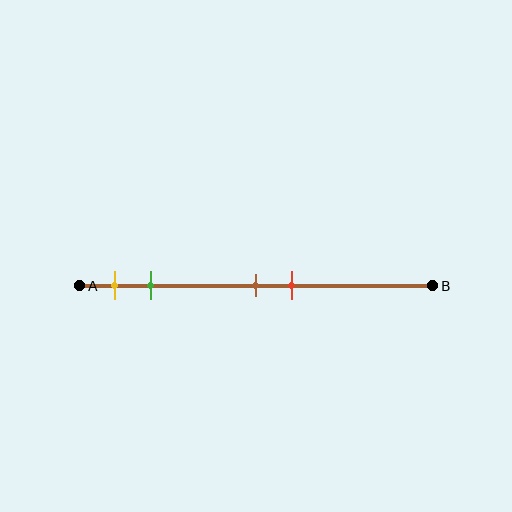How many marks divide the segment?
There are 4 marks dividing the segment.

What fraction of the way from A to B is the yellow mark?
The yellow mark is approximately 10% (0.1) of the way from A to B.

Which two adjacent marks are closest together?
The brown and red marks are the closest adjacent pair.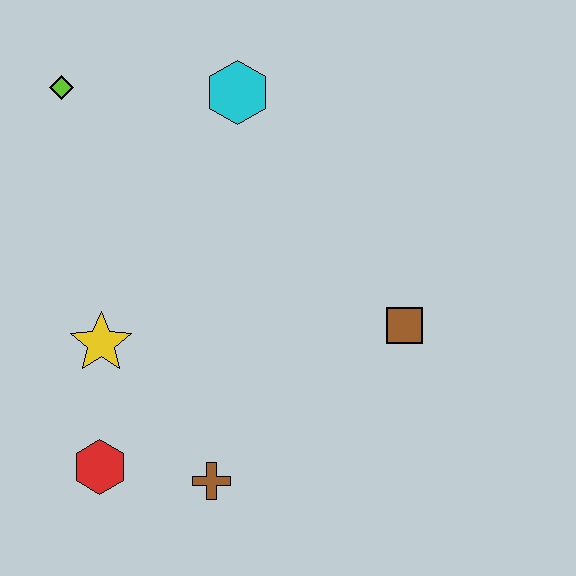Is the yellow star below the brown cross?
No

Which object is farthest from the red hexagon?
The cyan hexagon is farthest from the red hexagon.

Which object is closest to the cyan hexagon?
The lime diamond is closest to the cyan hexagon.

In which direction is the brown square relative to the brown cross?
The brown square is to the right of the brown cross.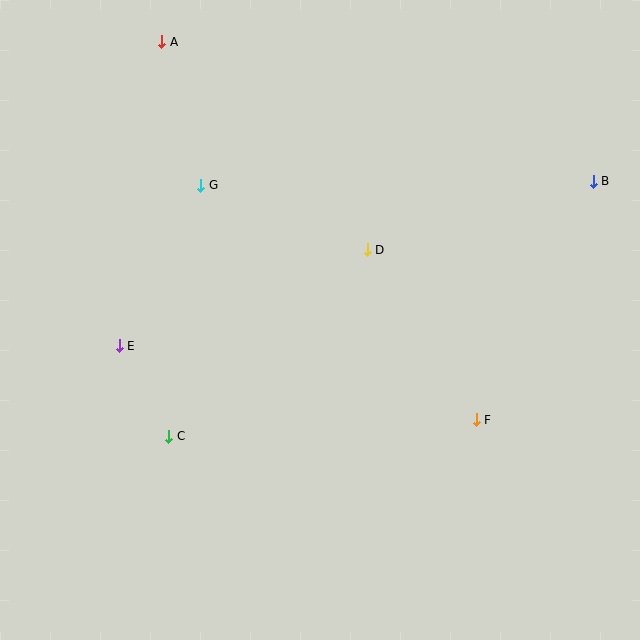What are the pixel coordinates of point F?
Point F is at (476, 420).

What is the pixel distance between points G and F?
The distance between G and F is 362 pixels.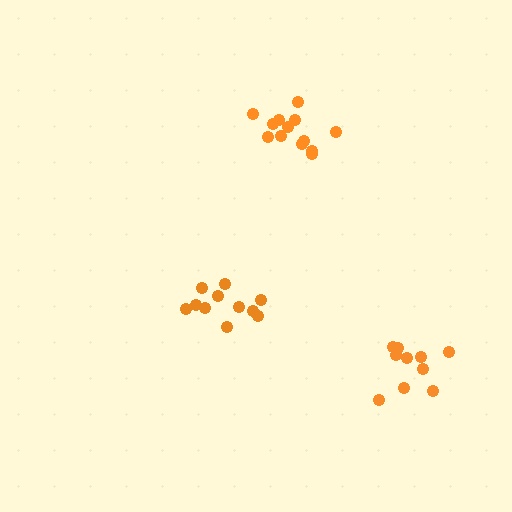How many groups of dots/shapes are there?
There are 3 groups.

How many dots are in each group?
Group 1: 13 dots, Group 2: 10 dots, Group 3: 11 dots (34 total).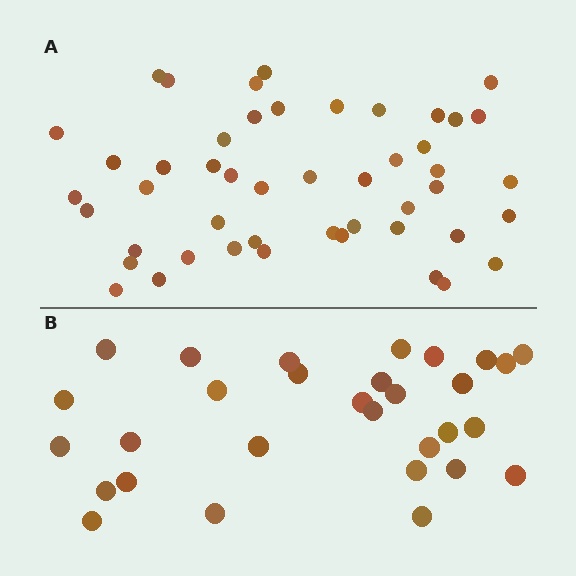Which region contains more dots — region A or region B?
Region A (the top region) has more dots.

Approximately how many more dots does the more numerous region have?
Region A has approximately 20 more dots than region B.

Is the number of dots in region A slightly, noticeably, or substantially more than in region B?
Region A has substantially more. The ratio is roughly 1.6 to 1.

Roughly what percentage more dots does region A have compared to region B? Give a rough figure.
About 60% more.